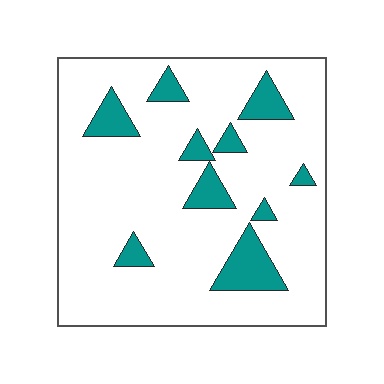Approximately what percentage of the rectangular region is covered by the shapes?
Approximately 15%.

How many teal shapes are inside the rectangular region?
10.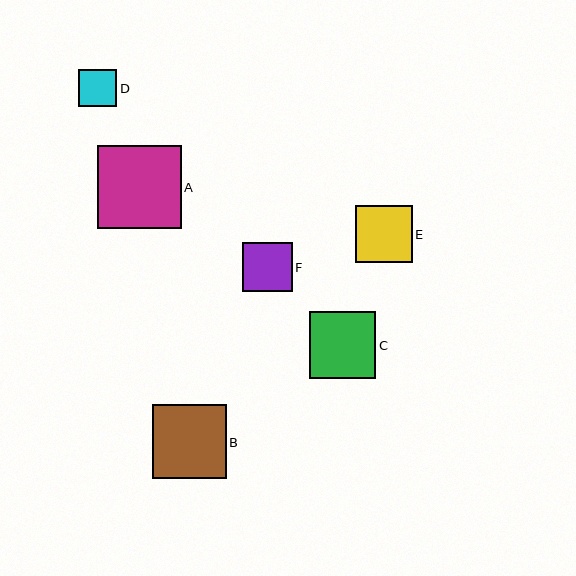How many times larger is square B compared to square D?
Square B is approximately 2.0 times the size of square D.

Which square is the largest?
Square A is the largest with a size of approximately 83 pixels.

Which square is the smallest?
Square D is the smallest with a size of approximately 38 pixels.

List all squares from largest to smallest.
From largest to smallest: A, B, C, E, F, D.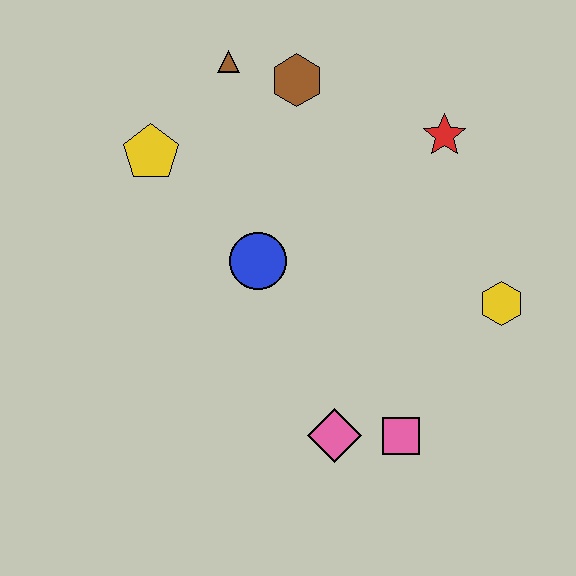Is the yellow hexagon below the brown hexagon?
Yes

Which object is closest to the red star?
The brown hexagon is closest to the red star.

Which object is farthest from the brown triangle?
The pink square is farthest from the brown triangle.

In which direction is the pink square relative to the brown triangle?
The pink square is below the brown triangle.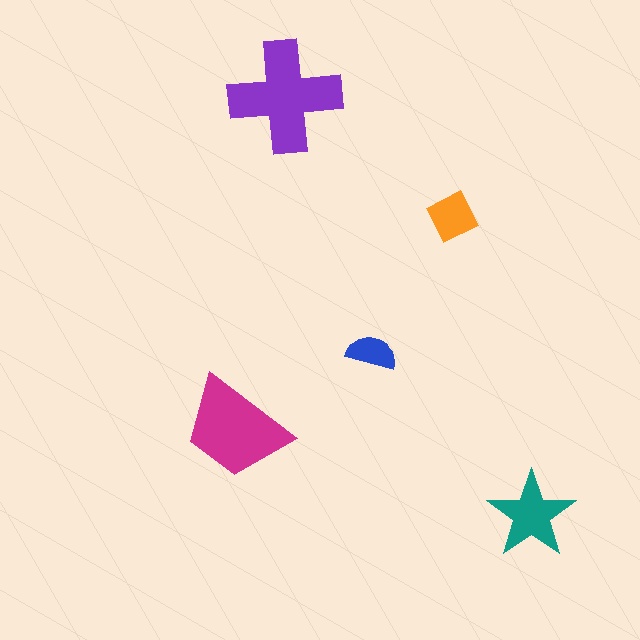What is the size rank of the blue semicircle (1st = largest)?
5th.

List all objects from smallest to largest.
The blue semicircle, the orange square, the teal star, the magenta trapezoid, the purple cross.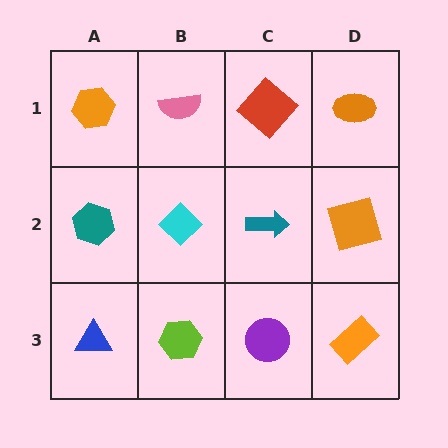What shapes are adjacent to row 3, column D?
An orange square (row 2, column D), a purple circle (row 3, column C).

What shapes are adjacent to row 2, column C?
A red diamond (row 1, column C), a purple circle (row 3, column C), a cyan diamond (row 2, column B), an orange square (row 2, column D).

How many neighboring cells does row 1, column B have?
3.